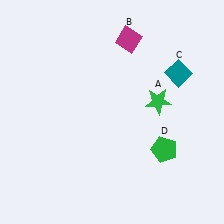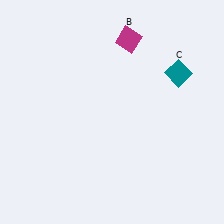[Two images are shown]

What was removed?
The green star (A), the green pentagon (D) were removed in Image 2.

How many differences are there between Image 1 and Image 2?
There are 2 differences between the two images.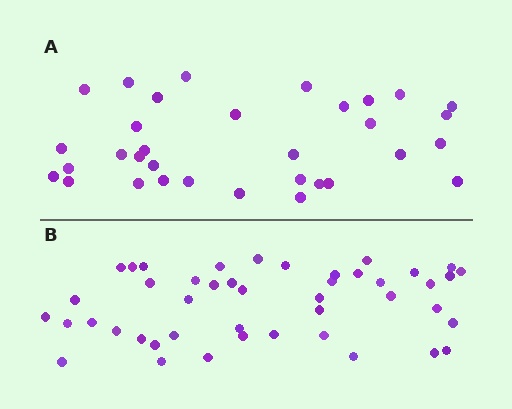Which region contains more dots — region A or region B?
Region B (the bottom region) has more dots.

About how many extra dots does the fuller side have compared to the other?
Region B has roughly 12 or so more dots than region A.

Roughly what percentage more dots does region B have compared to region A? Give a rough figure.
About 35% more.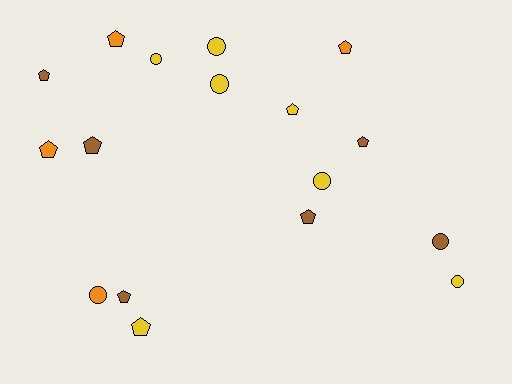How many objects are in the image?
There are 17 objects.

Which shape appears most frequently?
Pentagon, with 10 objects.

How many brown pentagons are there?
There are 5 brown pentagons.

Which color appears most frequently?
Yellow, with 7 objects.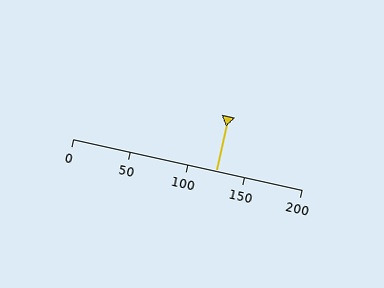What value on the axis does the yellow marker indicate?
The marker indicates approximately 125.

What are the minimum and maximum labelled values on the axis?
The axis runs from 0 to 200.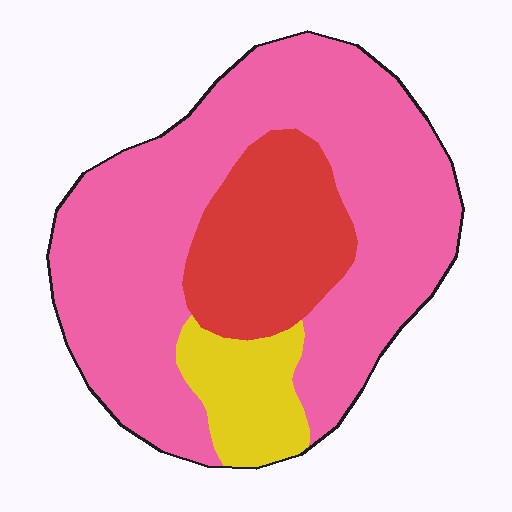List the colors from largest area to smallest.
From largest to smallest: pink, red, yellow.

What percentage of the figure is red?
Red takes up about one fifth (1/5) of the figure.